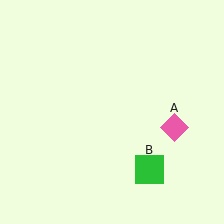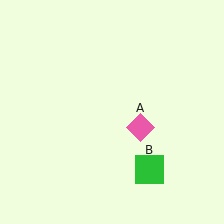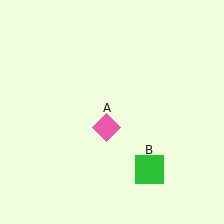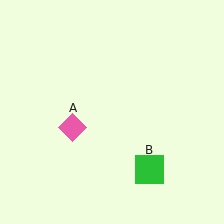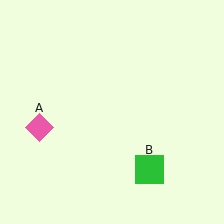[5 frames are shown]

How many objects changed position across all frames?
1 object changed position: pink diamond (object A).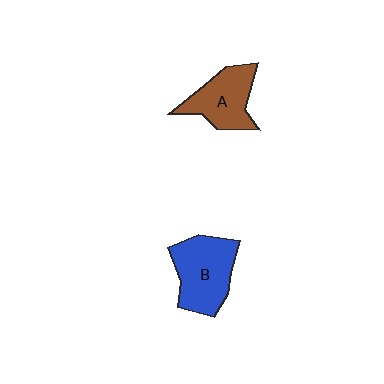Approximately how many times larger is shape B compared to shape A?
Approximately 1.2 times.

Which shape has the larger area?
Shape B (blue).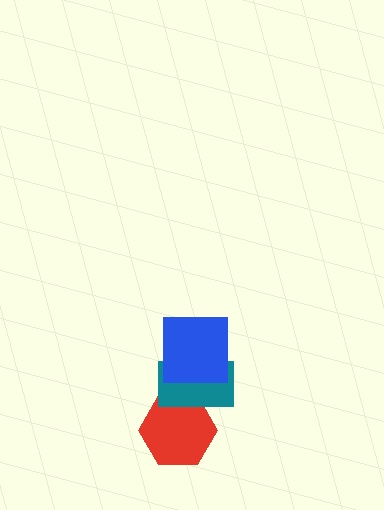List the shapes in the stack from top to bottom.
From top to bottom: the blue square, the teal rectangle, the red hexagon.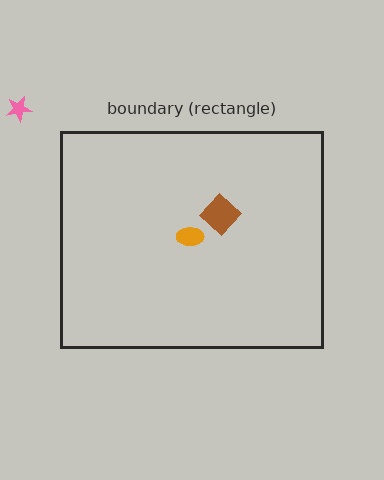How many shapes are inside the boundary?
2 inside, 1 outside.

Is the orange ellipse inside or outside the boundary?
Inside.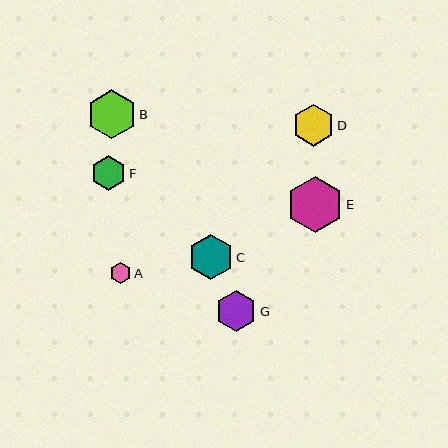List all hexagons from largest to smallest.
From largest to smallest: E, B, C, D, G, F, A.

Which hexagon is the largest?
Hexagon E is the largest with a size of approximately 56 pixels.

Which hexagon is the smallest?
Hexagon A is the smallest with a size of approximately 21 pixels.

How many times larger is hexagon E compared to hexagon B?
Hexagon E is approximately 1.2 times the size of hexagon B.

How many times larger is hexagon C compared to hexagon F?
Hexagon C is approximately 1.3 times the size of hexagon F.